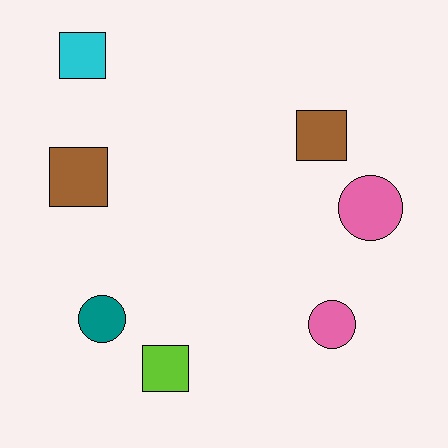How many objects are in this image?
There are 7 objects.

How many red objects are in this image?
There are no red objects.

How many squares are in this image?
There are 4 squares.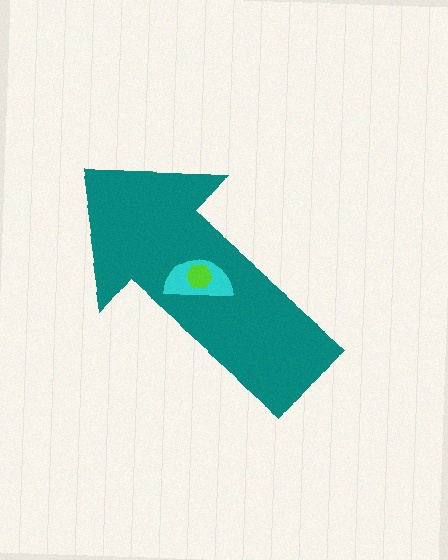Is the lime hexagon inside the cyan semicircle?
Yes.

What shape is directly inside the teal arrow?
The cyan semicircle.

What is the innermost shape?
The lime hexagon.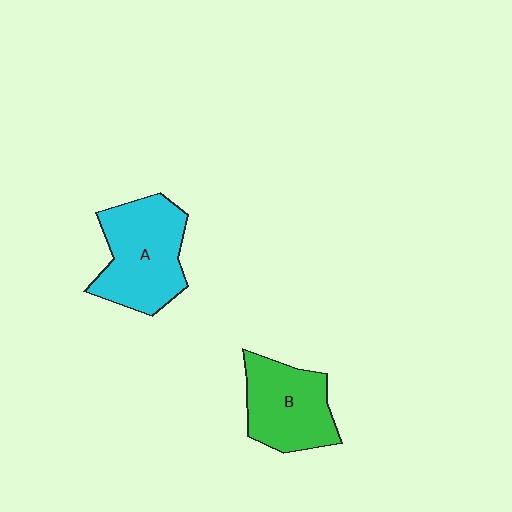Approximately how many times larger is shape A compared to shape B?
Approximately 1.2 times.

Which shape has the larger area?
Shape A (cyan).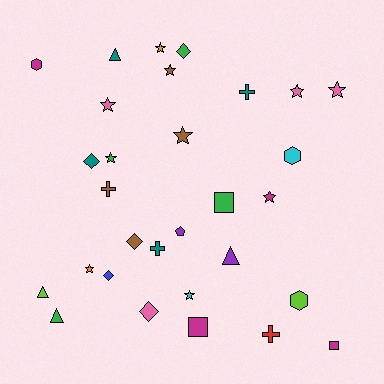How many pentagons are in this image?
There is 1 pentagon.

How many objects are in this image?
There are 30 objects.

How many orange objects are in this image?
There are 2 orange objects.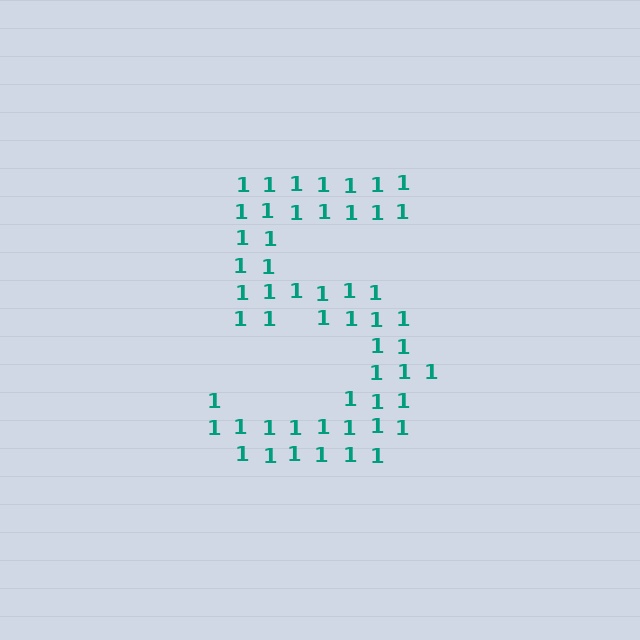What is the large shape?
The large shape is the digit 5.